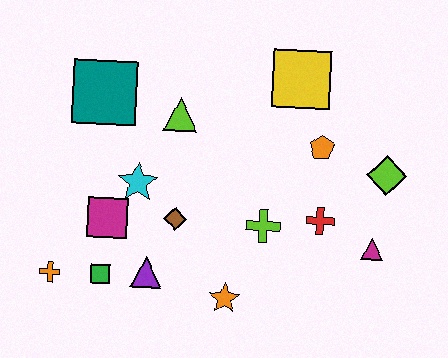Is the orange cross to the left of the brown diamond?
Yes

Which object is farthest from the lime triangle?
The magenta triangle is farthest from the lime triangle.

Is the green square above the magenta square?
No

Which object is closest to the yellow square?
The orange pentagon is closest to the yellow square.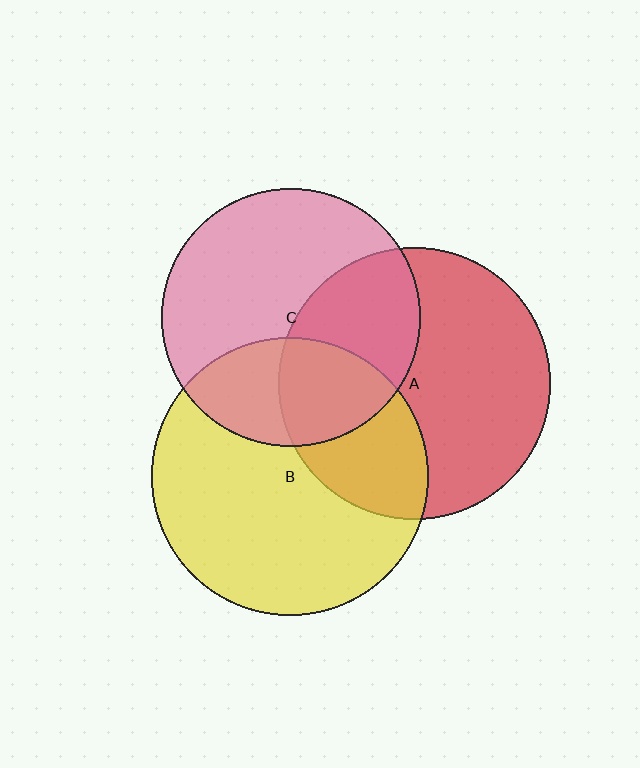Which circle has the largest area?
Circle B (yellow).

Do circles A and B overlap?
Yes.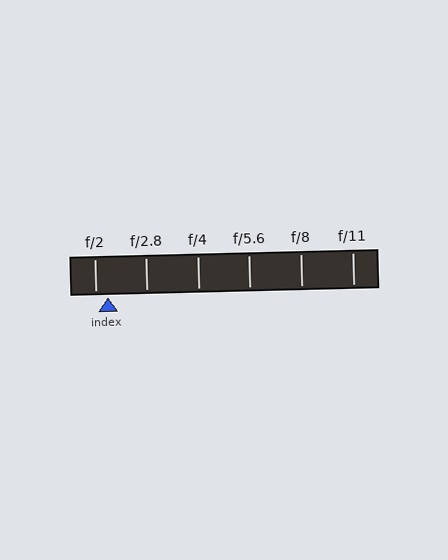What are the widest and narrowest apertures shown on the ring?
The widest aperture shown is f/2 and the narrowest is f/11.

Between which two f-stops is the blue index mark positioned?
The index mark is between f/2 and f/2.8.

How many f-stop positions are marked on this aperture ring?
There are 6 f-stop positions marked.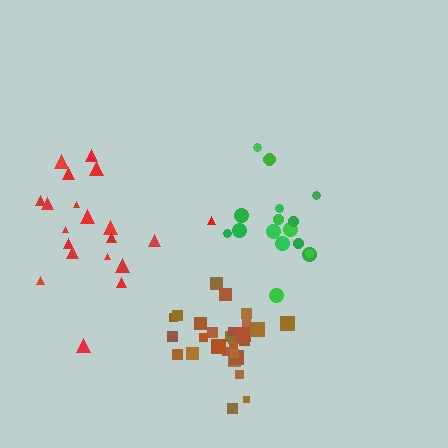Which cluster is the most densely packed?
Brown.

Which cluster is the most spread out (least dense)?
Red.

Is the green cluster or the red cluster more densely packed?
Green.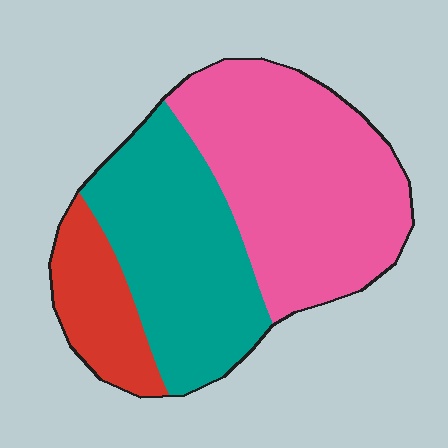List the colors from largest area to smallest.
From largest to smallest: pink, teal, red.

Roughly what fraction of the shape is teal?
Teal covers around 35% of the shape.